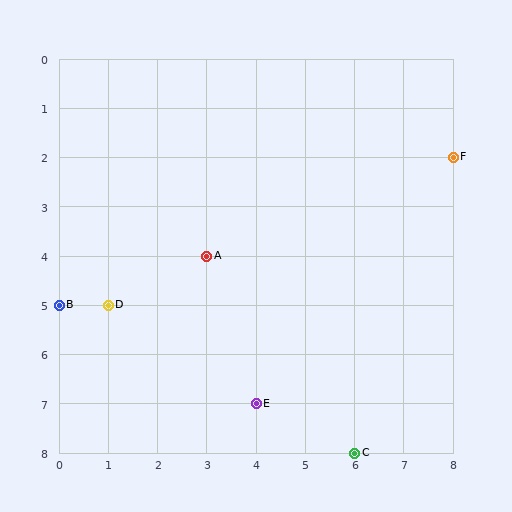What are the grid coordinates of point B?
Point B is at grid coordinates (0, 5).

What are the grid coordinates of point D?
Point D is at grid coordinates (1, 5).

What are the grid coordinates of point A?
Point A is at grid coordinates (3, 4).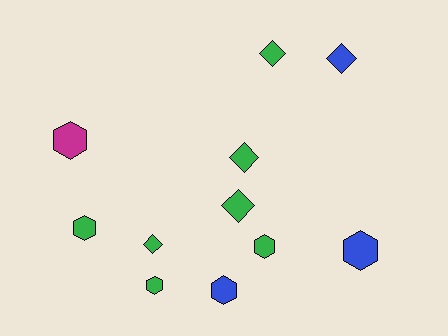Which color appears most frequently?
Green, with 7 objects.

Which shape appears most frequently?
Hexagon, with 6 objects.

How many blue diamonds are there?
There is 1 blue diamond.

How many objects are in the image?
There are 11 objects.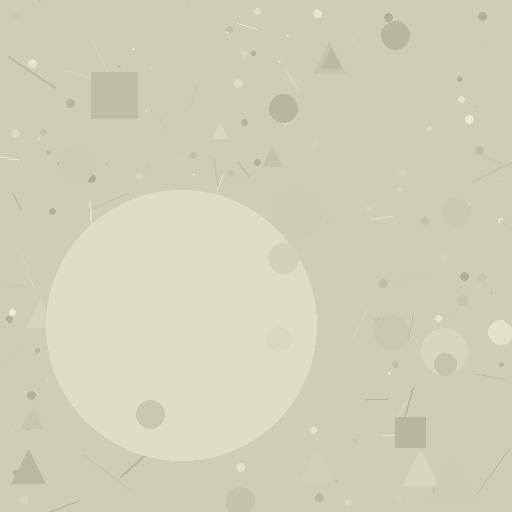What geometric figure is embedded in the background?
A circle is embedded in the background.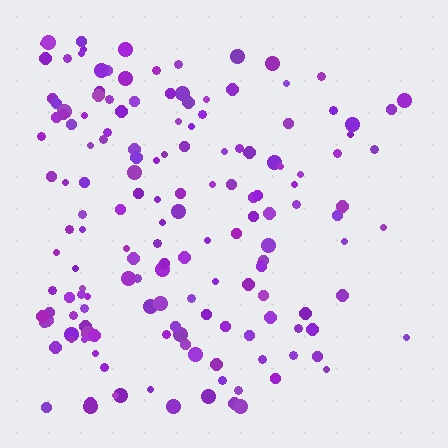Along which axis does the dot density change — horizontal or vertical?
Horizontal.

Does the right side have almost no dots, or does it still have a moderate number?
Still a moderate number, just noticeably fewer than the left.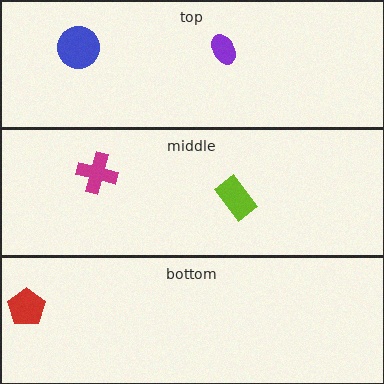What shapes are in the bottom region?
The red pentagon.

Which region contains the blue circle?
The top region.